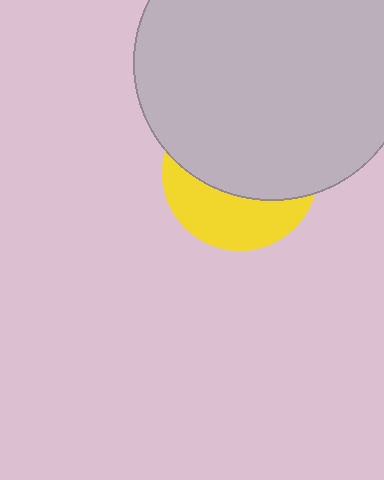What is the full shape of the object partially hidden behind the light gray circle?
The partially hidden object is a yellow circle.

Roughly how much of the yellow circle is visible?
A small part of it is visible (roughly 37%).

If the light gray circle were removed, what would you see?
You would see the complete yellow circle.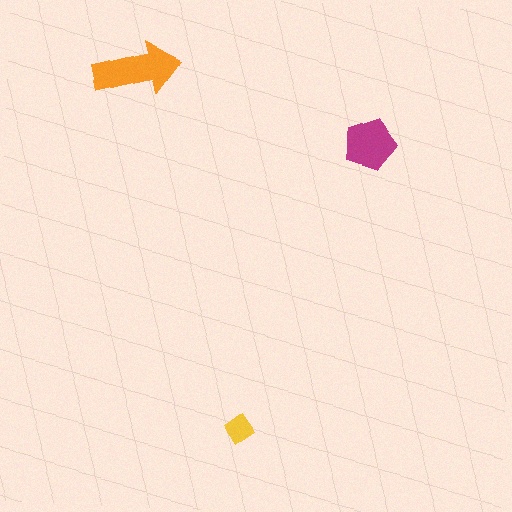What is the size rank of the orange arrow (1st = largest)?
1st.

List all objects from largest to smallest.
The orange arrow, the magenta pentagon, the yellow diamond.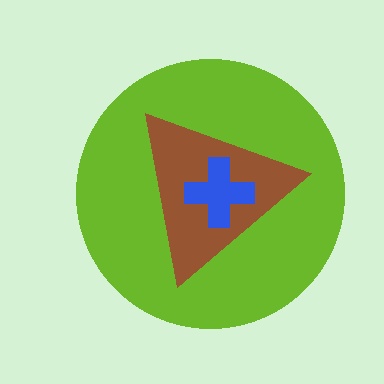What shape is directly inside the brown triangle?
The blue cross.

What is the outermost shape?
The lime circle.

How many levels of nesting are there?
3.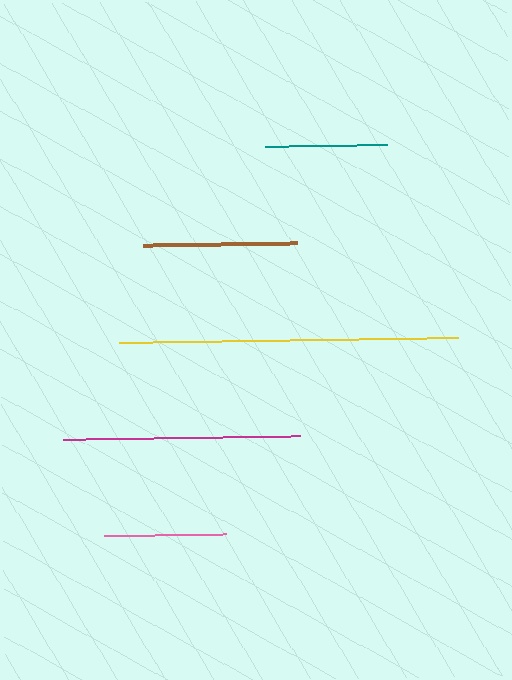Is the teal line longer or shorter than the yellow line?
The yellow line is longer than the teal line.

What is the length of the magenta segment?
The magenta segment is approximately 237 pixels long.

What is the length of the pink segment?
The pink segment is approximately 122 pixels long.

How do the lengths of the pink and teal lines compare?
The pink and teal lines are approximately the same length.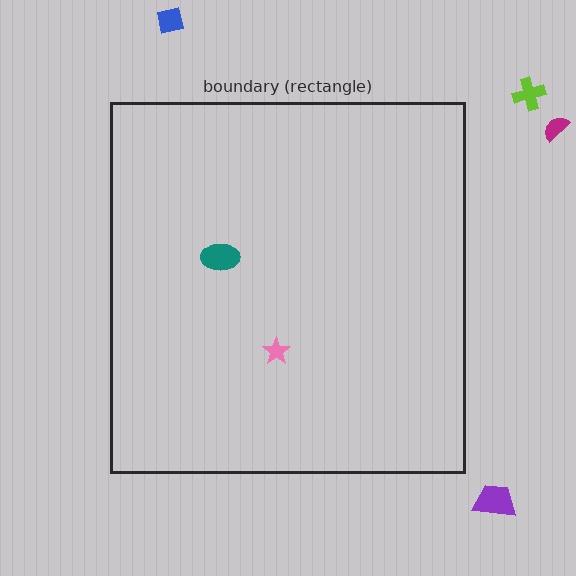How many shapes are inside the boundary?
2 inside, 4 outside.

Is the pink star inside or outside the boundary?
Inside.